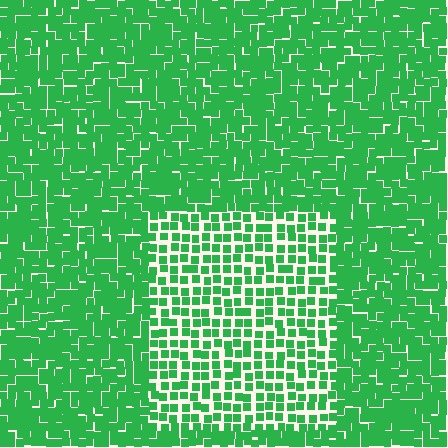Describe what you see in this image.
The image contains small green elements arranged at two different densities. A rectangle-shaped region is visible where the elements are less densely packed than the surrounding area.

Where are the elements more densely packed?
The elements are more densely packed outside the rectangle boundary.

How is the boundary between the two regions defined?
The boundary is defined by a change in element density (approximately 1.8x ratio). All elements are the same color, size, and shape.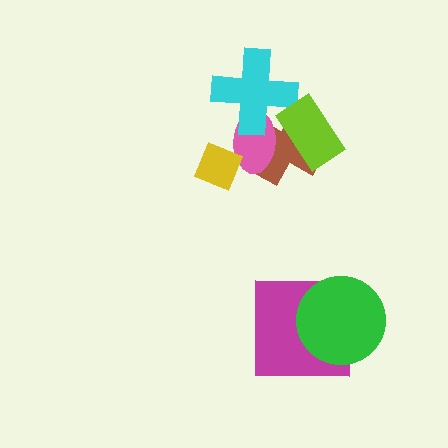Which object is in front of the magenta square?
The green circle is in front of the magenta square.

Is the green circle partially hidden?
No, no other shape covers it.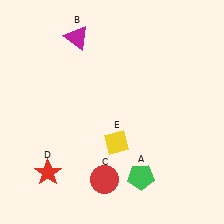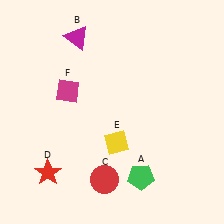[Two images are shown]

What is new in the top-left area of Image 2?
A magenta diamond (F) was added in the top-left area of Image 2.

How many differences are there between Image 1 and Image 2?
There is 1 difference between the two images.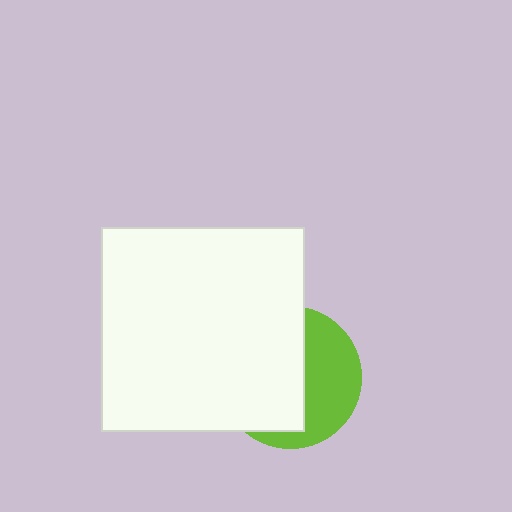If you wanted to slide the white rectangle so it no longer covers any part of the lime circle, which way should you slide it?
Slide it left — that is the most direct way to separate the two shapes.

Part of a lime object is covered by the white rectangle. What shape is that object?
It is a circle.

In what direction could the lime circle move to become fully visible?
The lime circle could move right. That would shift it out from behind the white rectangle entirely.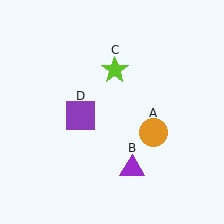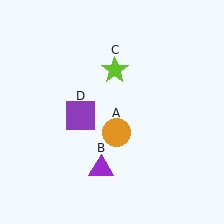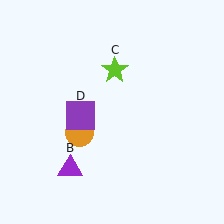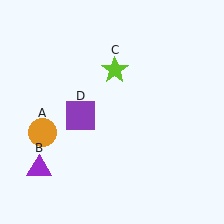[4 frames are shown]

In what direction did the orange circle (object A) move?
The orange circle (object A) moved left.